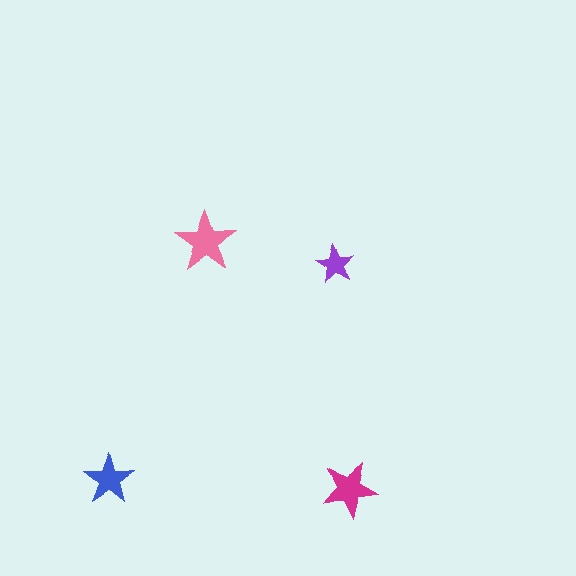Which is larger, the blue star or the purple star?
The blue one.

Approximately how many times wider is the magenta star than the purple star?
About 1.5 times wider.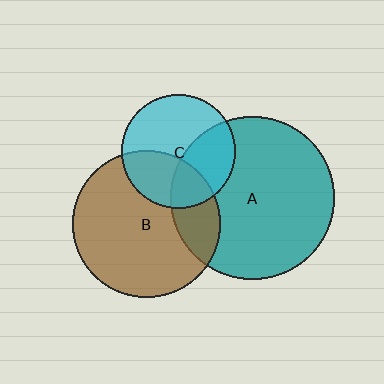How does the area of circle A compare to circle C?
Approximately 2.0 times.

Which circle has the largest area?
Circle A (teal).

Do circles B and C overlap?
Yes.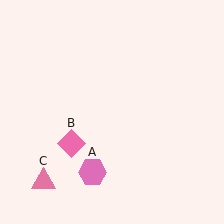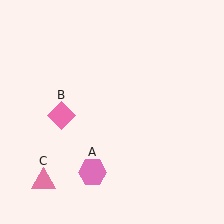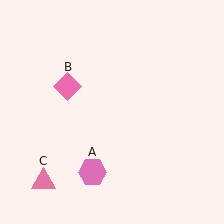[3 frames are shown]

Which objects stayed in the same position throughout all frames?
Pink hexagon (object A) and pink triangle (object C) remained stationary.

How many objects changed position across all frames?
1 object changed position: pink diamond (object B).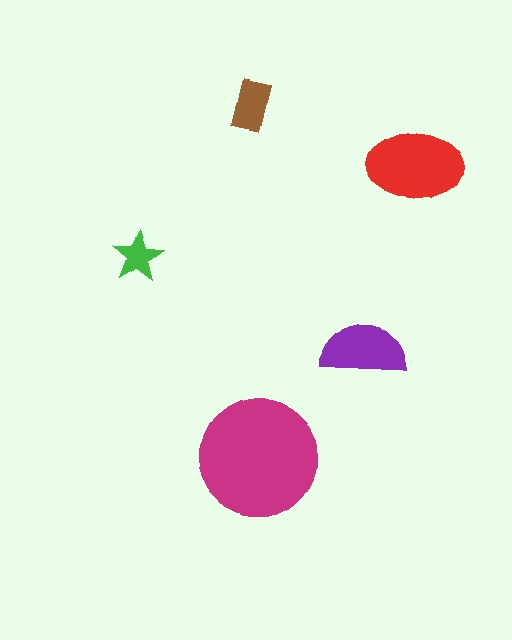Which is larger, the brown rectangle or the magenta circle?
The magenta circle.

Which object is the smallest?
The green star.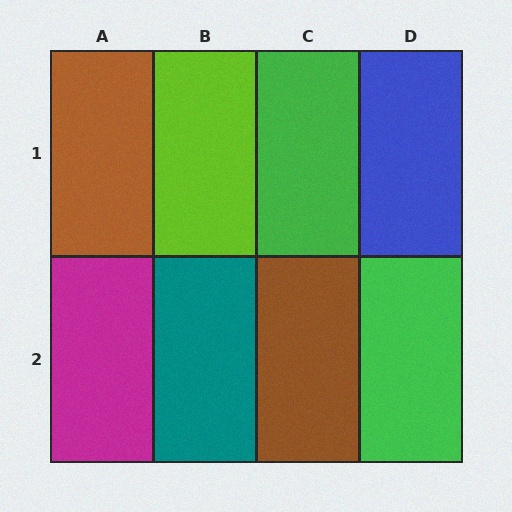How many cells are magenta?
1 cell is magenta.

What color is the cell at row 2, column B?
Teal.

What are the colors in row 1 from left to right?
Brown, lime, green, blue.